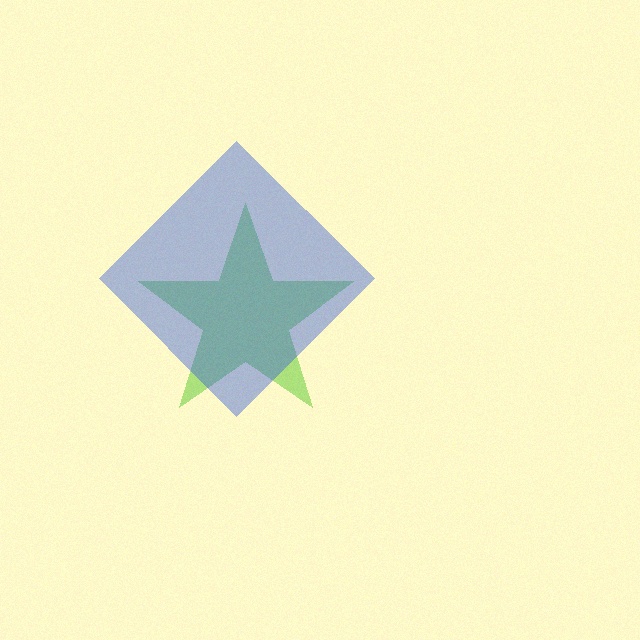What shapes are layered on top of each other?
The layered shapes are: a lime star, a blue diamond.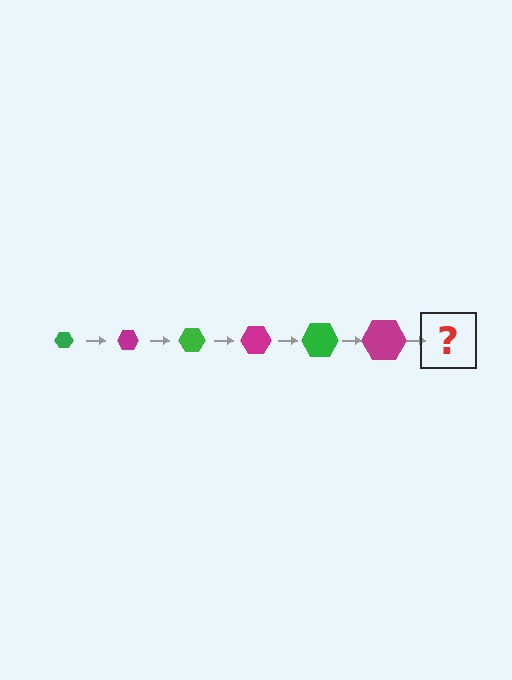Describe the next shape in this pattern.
It should be a green hexagon, larger than the previous one.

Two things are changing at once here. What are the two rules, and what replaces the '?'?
The two rules are that the hexagon grows larger each step and the color cycles through green and magenta. The '?' should be a green hexagon, larger than the previous one.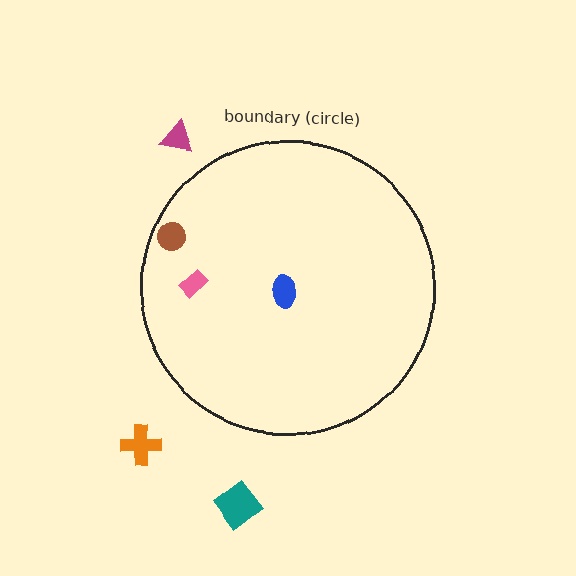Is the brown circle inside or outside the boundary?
Inside.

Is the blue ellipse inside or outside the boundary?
Inside.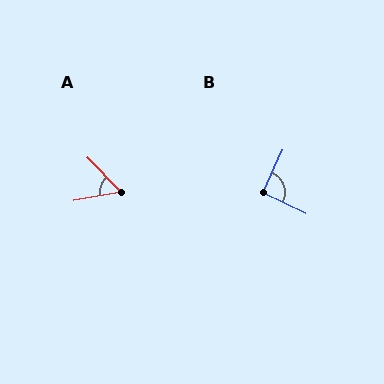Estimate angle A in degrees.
Approximately 55 degrees.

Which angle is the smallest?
A, at approximately 55 degrees.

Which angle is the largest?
B, at approximately 91 degrees.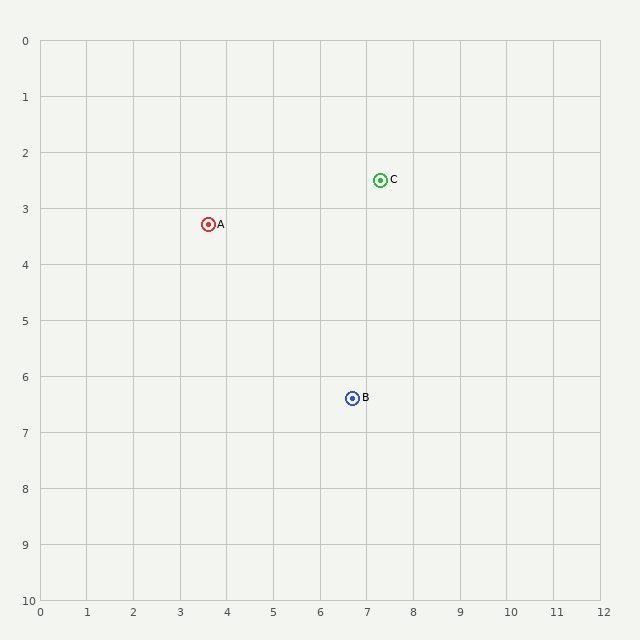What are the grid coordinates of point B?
Point B is at approximately (6.7, 6.4).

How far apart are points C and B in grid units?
Points C and B are about 3.9 grid units apart.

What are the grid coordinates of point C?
Point C is at approximately (7.3, 2.5).